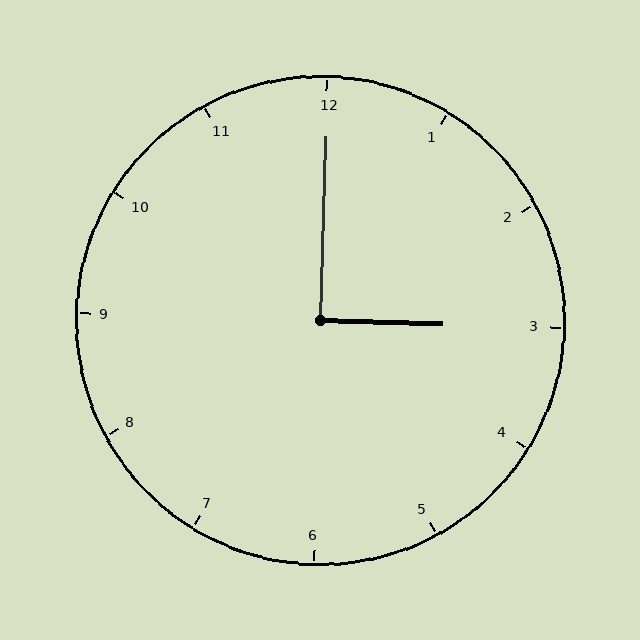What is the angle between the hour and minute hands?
Approximately 90 degrees.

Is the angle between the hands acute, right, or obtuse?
It is right.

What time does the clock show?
3:00.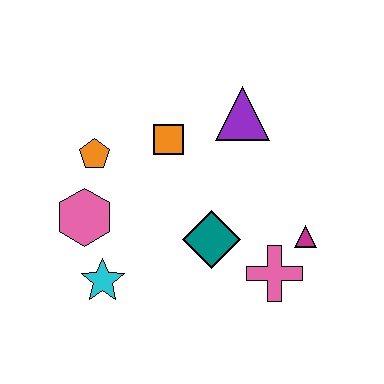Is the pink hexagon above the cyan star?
Yes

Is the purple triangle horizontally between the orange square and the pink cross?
Yes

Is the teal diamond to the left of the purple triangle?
Yes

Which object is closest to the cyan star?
The pink hexagon is closest to the cyan star.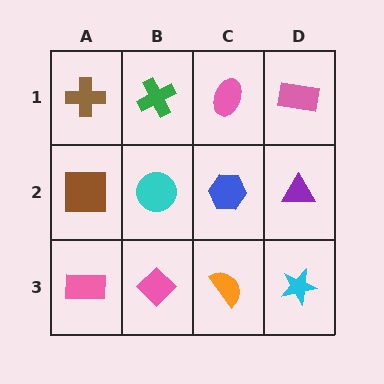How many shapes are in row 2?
4 shapes.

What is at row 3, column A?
A pink rectangle.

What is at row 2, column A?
A brown square.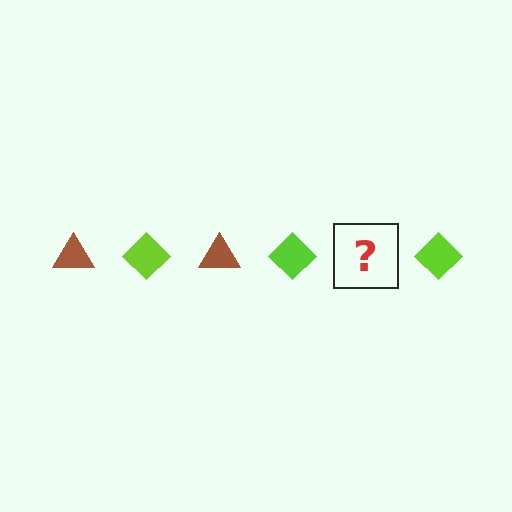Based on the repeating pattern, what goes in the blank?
The blank should be a brown triangle.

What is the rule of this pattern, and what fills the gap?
The rule is that the pattern alternates between brown triangle and lime diamond. The gap should be filled with a brown triangle.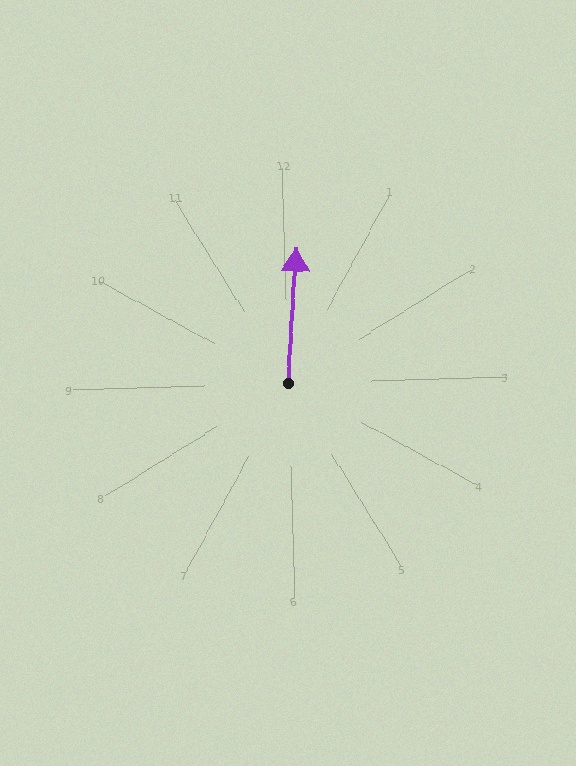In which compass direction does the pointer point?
North.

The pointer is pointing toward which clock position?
Roughly 12 o'clock.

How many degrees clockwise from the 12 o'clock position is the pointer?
Approximately 5 degrees.